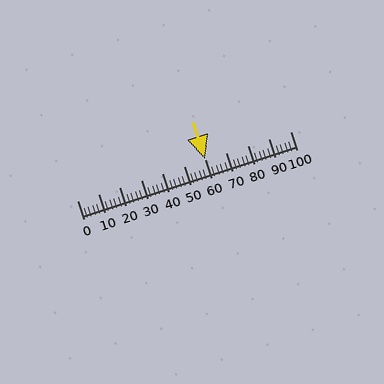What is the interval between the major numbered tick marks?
The major tick marks are spaced 10 units apart.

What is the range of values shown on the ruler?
The ruler shows values from 0 to 100.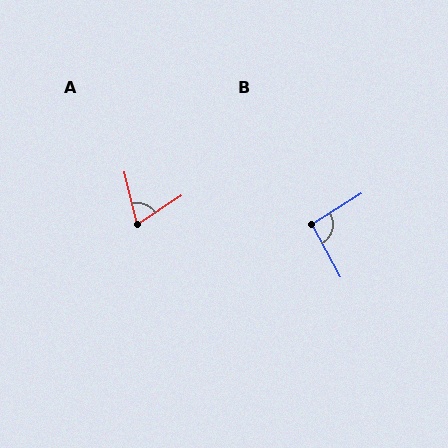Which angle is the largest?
B, at approximately 93 degrees.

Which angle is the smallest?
A, at approximately 70 degrees.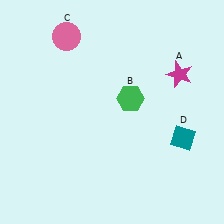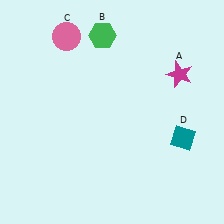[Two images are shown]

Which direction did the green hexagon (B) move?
The green hexagon (B) moved up.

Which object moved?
The green hexagon (B) moved up.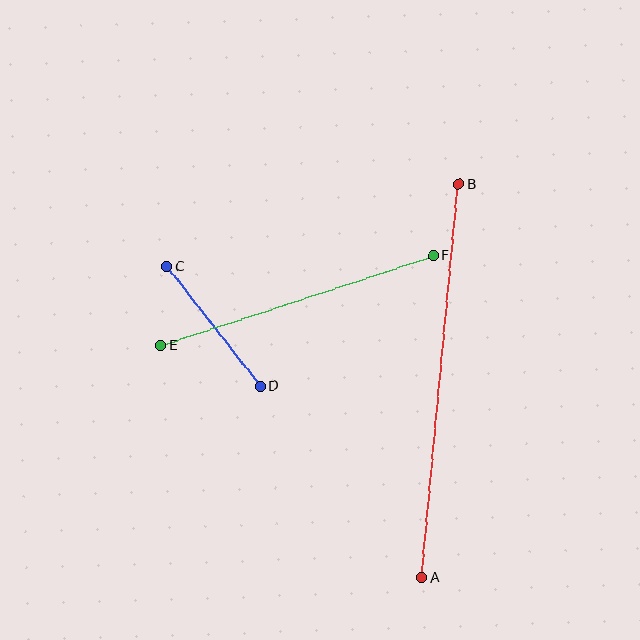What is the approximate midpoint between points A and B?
The midpoint is at approximately (440, 381) pixels.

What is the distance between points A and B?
The distance is approximately 395 pixels.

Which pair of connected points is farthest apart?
Points A and B are farthest apart.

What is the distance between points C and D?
The distance is approximately 152 pixels.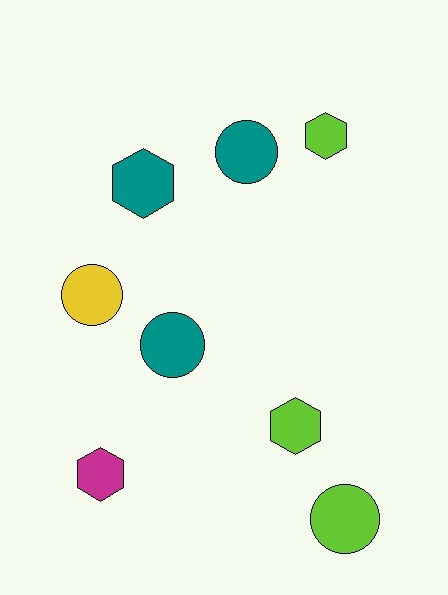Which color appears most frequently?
Lime, with 3 objects.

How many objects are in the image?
There are 8 objects.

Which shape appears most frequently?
Circle, with 4 objects.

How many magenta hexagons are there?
There is 1 magenta hexagon.